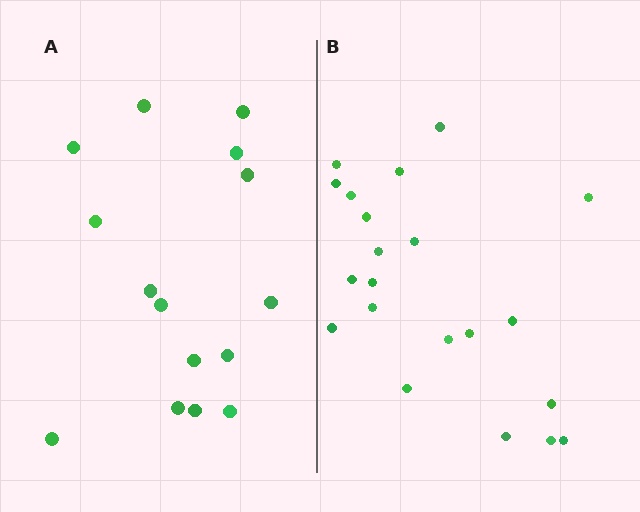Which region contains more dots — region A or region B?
Region B (the right region) has more dots.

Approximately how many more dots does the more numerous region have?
Region B has about 6 more dots than region A.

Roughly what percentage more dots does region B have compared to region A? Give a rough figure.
About 40% more.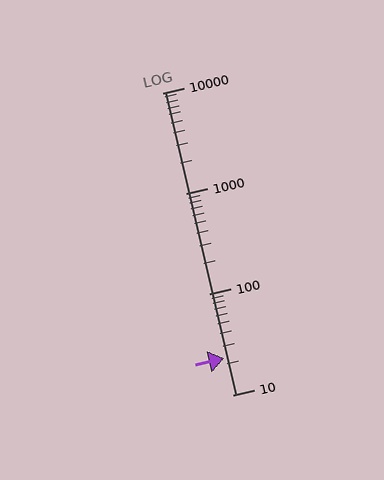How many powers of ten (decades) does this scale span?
The scale spans 3 decades, from 10 to 10000.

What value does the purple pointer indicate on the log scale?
The pointer indicates approximately 23.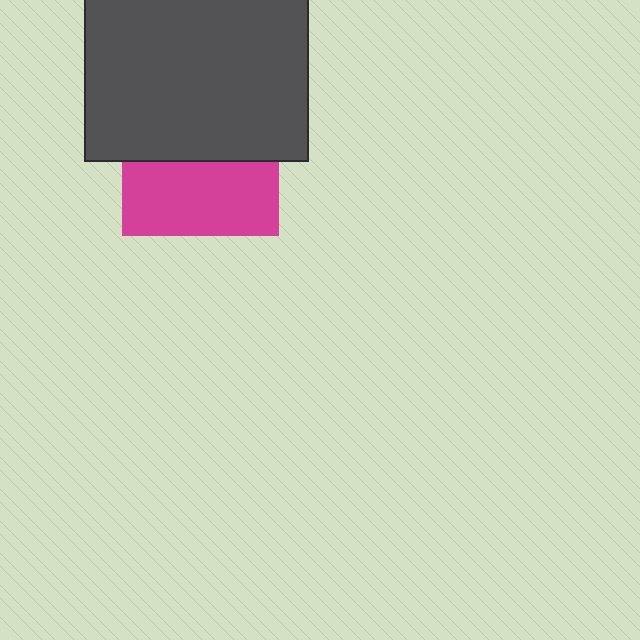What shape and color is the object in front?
The object in front is a dark gray square.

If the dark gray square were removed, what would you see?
You would see the complete magenta square.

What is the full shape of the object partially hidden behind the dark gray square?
The partially hidden object is a magenta square.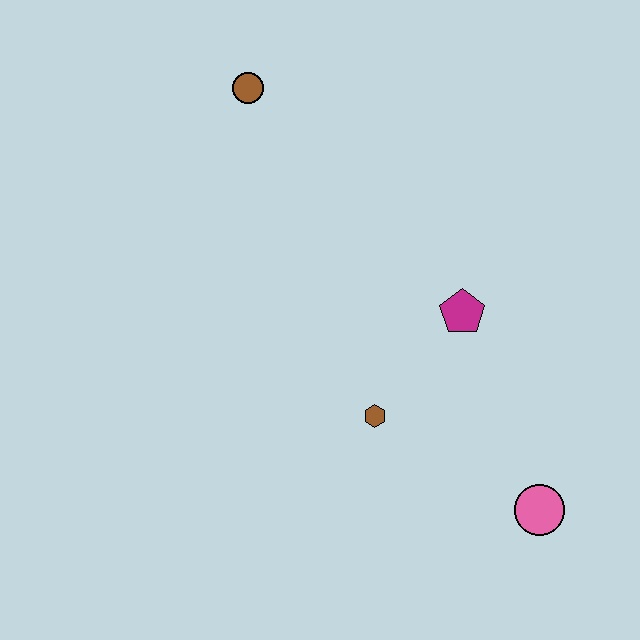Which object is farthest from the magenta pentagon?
The brown circle is farthest from the magenta pentagon.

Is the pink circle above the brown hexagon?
No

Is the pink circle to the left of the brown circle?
No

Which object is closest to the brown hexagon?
The magenta pentagon is closest to the brown hexagon.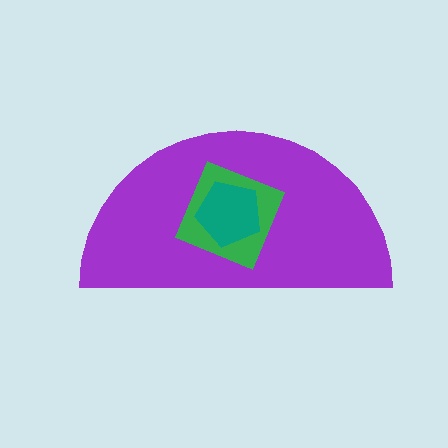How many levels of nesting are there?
3.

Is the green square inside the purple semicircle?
Yes.